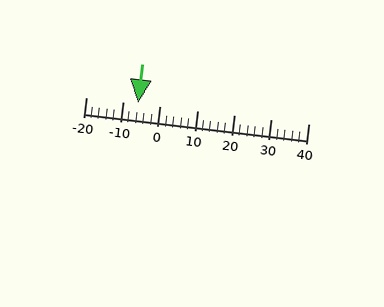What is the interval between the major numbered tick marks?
The major tick marks are spaced 10 units apart.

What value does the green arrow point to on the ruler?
The green arrow points to approximately -6.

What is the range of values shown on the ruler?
The ruler shows values from -20 to 40.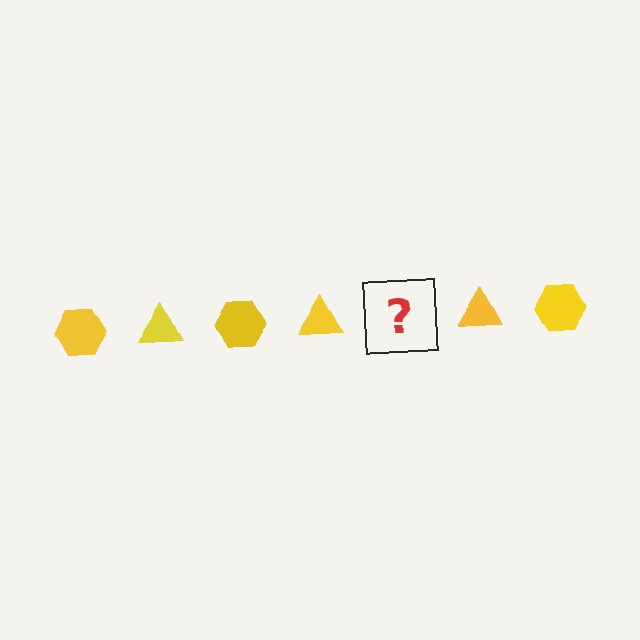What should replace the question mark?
The question mark should be replaced with a yellow hexagon.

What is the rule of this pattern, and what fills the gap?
The rule is that the pattern cycles through hexagon, triangle shapes in yellow. The gap should be filled with a yellow hexagon.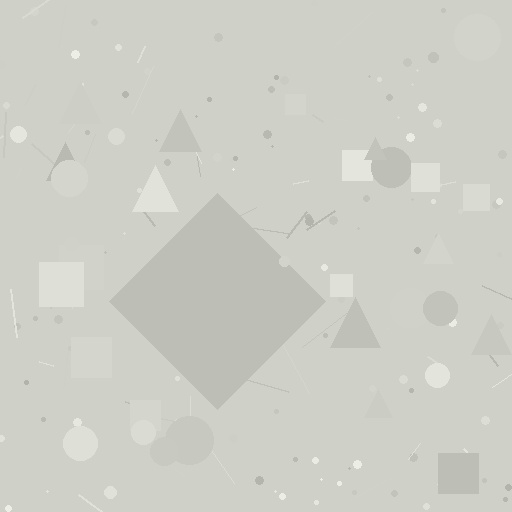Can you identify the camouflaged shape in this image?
The camouflaged shape is a diamond.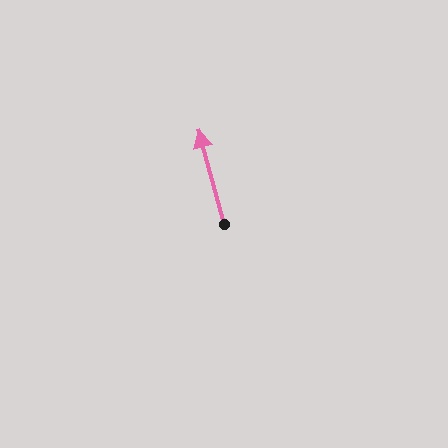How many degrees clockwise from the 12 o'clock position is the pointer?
Approximately 345 degrees.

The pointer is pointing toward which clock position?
Roughly 11 o'clock.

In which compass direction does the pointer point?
North.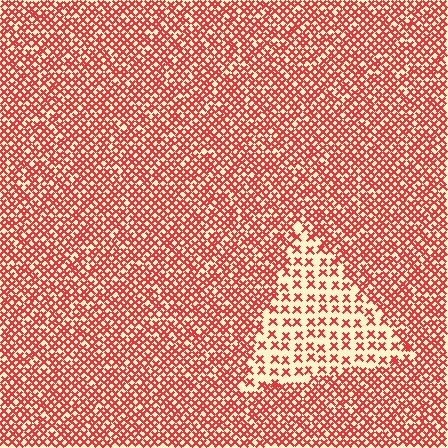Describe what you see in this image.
The image contains small red elements arranged at two different densities. A triangle-shaped region is visible where the elements are less densely packed than the surrounding area.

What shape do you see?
I see a triangle.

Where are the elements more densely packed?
The elements are more densely packed outside the triangle boundary.